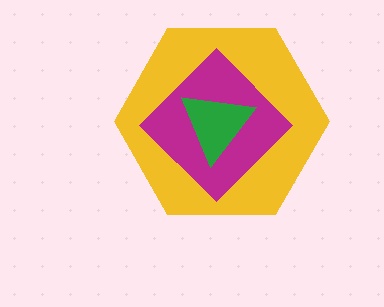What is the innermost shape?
The green triangle.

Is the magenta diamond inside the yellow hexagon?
Yes.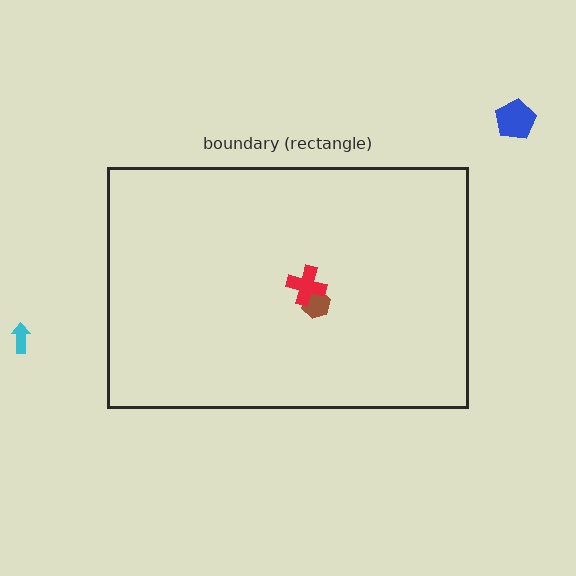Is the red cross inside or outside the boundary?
Inside.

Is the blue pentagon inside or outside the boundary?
Outside.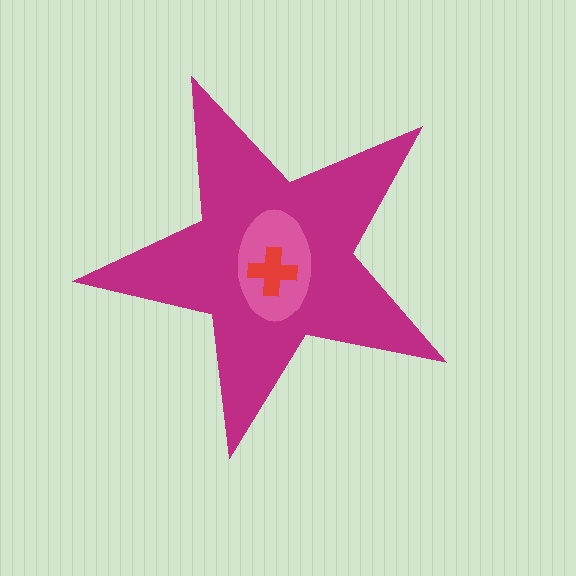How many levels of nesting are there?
3.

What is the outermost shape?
The magenta star.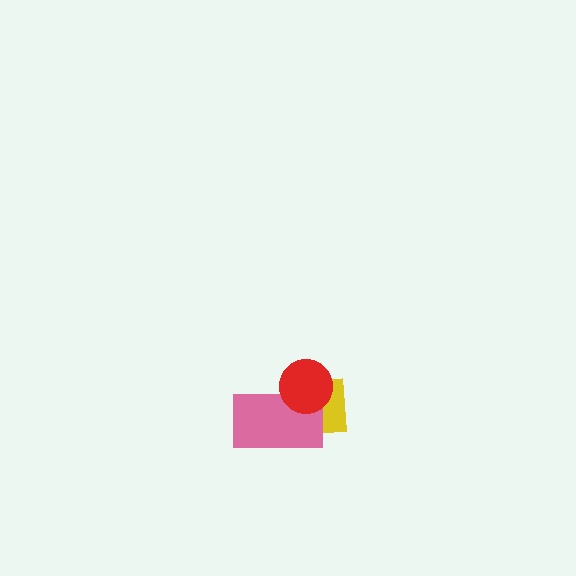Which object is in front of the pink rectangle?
The red circle is in front of the pink rectangle.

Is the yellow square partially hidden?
Yes, it is partially covered by another shape.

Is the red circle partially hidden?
No, no other shape covers it.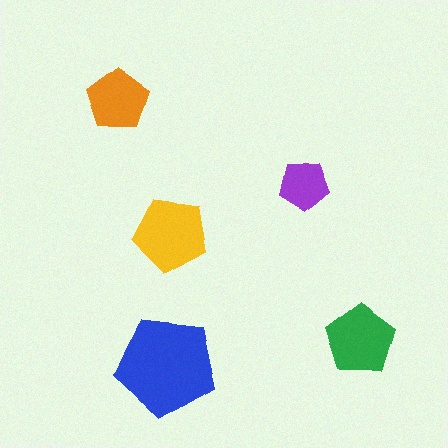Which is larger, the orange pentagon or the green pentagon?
The green one.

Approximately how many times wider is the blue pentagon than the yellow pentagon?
About 1.5 times wider.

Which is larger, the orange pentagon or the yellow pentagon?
The yellow one.